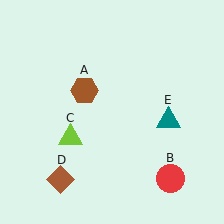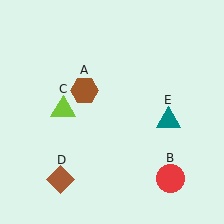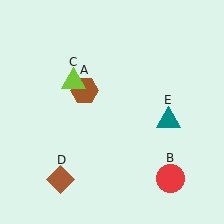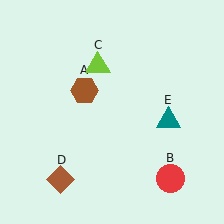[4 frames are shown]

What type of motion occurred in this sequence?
The lime triangle (object C) rotated clockwise around the center of the scene.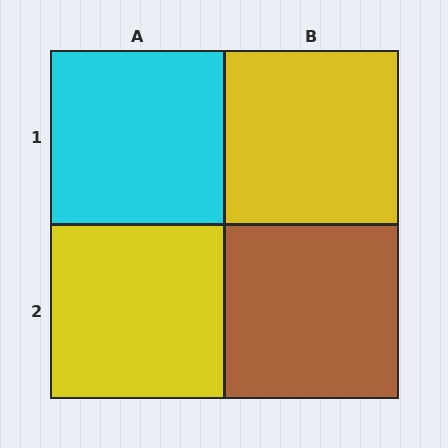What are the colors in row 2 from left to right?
Yellow, brown.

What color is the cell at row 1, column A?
Cyan.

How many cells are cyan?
1 cell is cyan.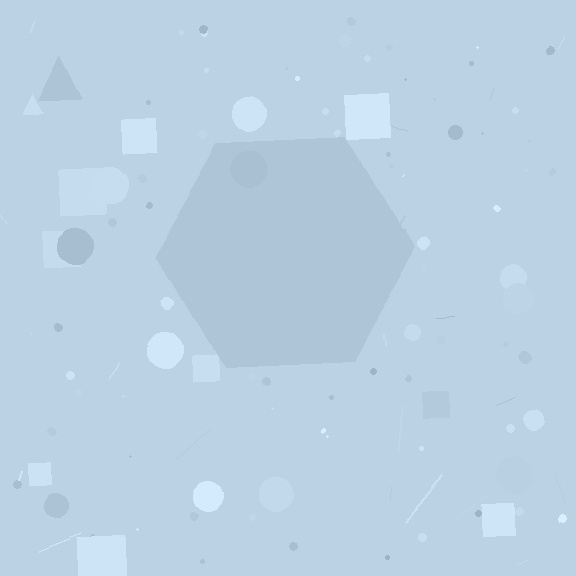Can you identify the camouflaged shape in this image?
The camouflaged shape is a hexagon.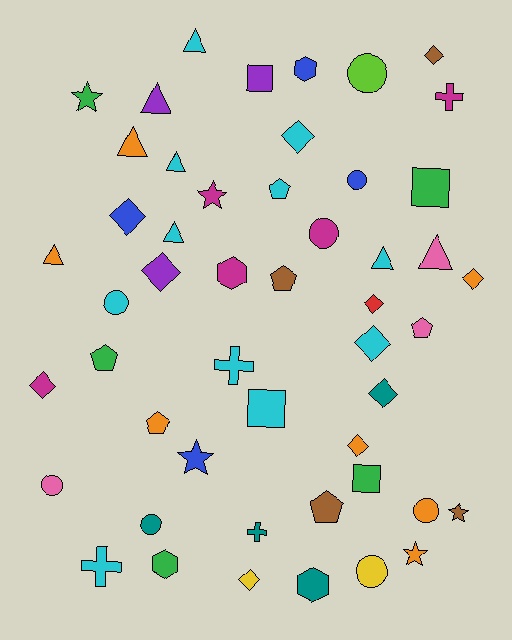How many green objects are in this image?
There are 5 green objects.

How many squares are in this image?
There are 4 squares.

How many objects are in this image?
There are 50 objects.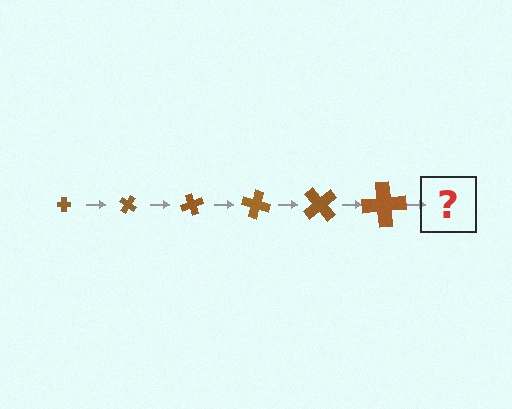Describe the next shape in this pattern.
It should be a cross, larger than the previous one and rotated 210 degrees from the start.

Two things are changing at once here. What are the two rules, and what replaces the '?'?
The two rules are that the cross grows larger each step and it rotates 35 degrees each step. The '?' should be a cross, larger than the previous one and rotated 210 degrees from the start.